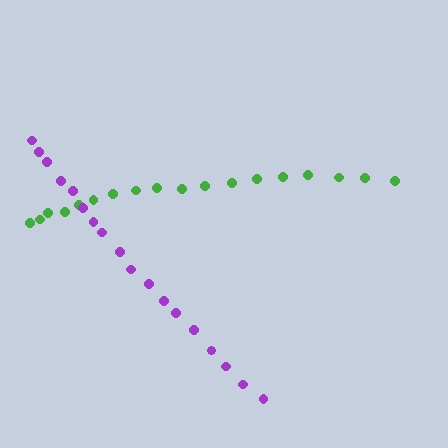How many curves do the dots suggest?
There are 2 distinct paths.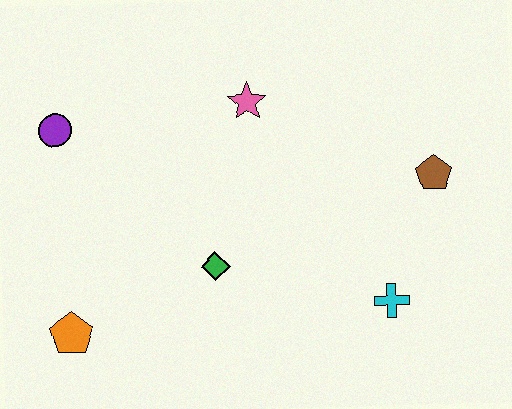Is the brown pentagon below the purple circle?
Yes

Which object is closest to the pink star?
The green diamond is closest to the pink star.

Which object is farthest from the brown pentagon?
The orange pentagon is farthest from the brown pentagon.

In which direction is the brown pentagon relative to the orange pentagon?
The brown pentagon is to the right of the orange pentagon.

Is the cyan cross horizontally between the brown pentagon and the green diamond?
Yes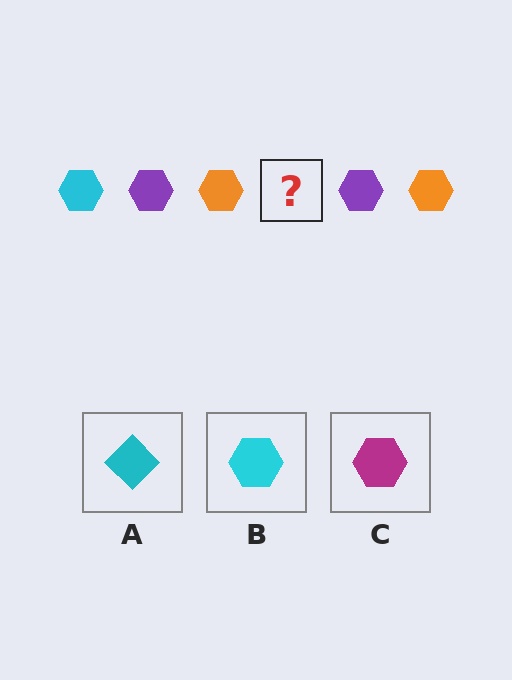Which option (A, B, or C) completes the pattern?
B.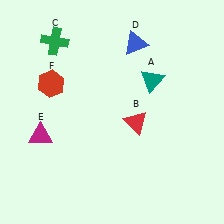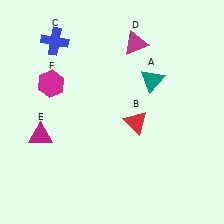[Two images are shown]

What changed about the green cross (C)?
In Image 1, C is green. In Image 2, it changed to blue.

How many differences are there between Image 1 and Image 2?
There are 3 differences between the two images.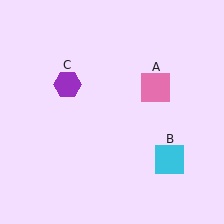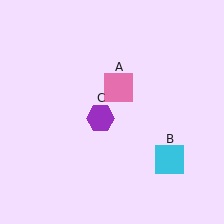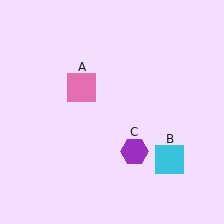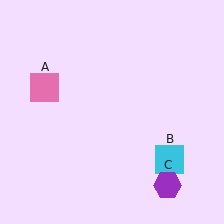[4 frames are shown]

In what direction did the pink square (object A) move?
The pink square (object A) moved left.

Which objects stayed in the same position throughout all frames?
Cyan square (object B) remained stationary.